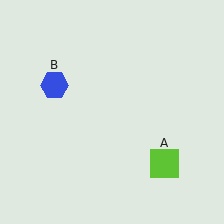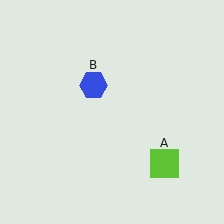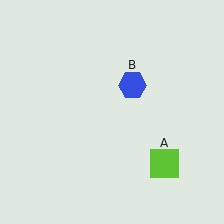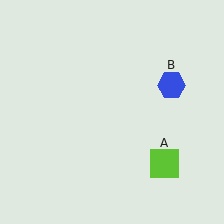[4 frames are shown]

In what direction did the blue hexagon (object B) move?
The blue hexagon (object B) moved right.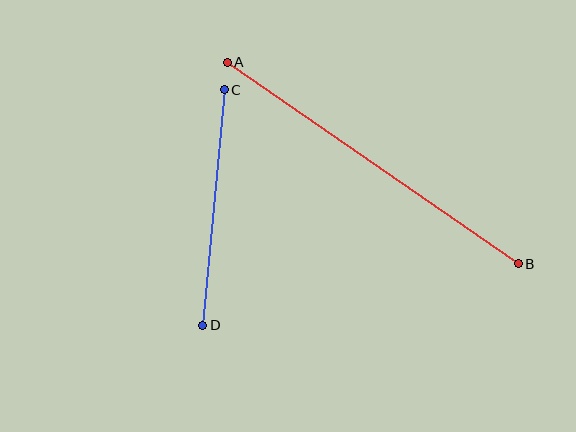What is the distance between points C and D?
The distance is approximately 236 pixels.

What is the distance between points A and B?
The distance is approximately 354 pixels.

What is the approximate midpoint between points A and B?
The midpoint is at approximately (373, 163) pixels.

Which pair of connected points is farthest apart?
Points A and B are farthest apart.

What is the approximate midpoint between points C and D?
The midpoint is at approximately (213, 208) pixels.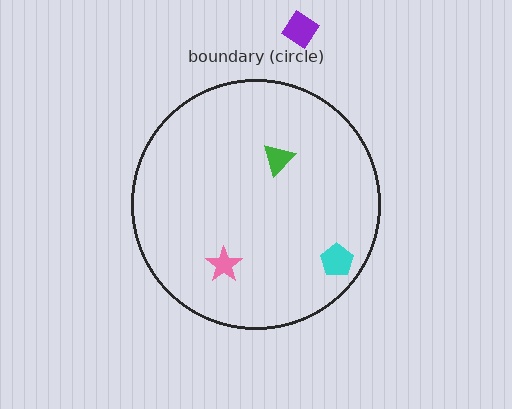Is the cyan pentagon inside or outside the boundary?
Inside.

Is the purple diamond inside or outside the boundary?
Outside.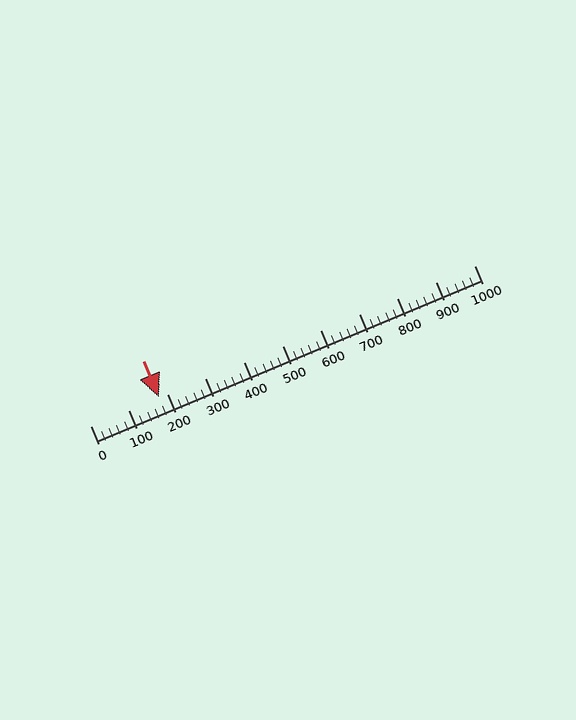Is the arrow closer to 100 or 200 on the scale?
The arrow is closer to 200.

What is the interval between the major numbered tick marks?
The major tick marks are spaced 100 units apart.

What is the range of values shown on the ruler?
The ruler shows values from 0 to 1000.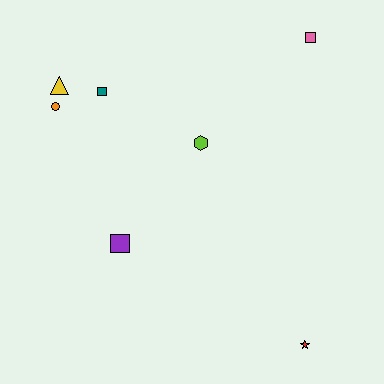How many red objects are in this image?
There is 1 red object.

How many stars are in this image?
There is 1 star.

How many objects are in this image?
There are 7 objects.